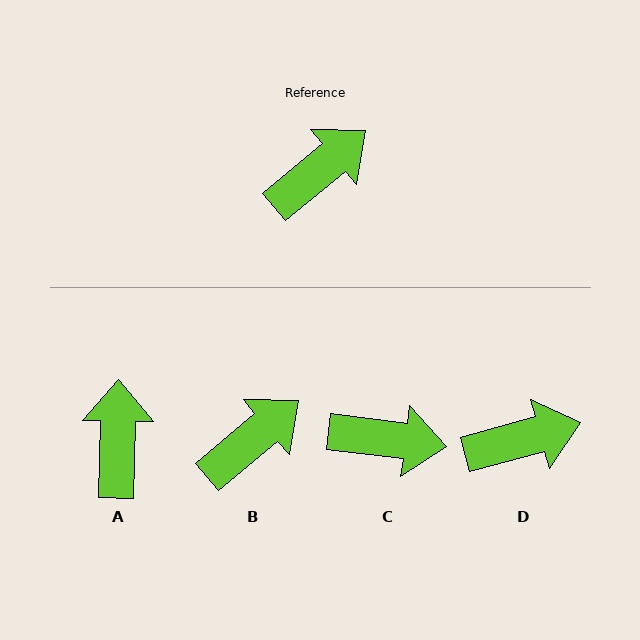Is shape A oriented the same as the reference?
No, it is off by about 49 degrees.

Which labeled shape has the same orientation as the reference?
B.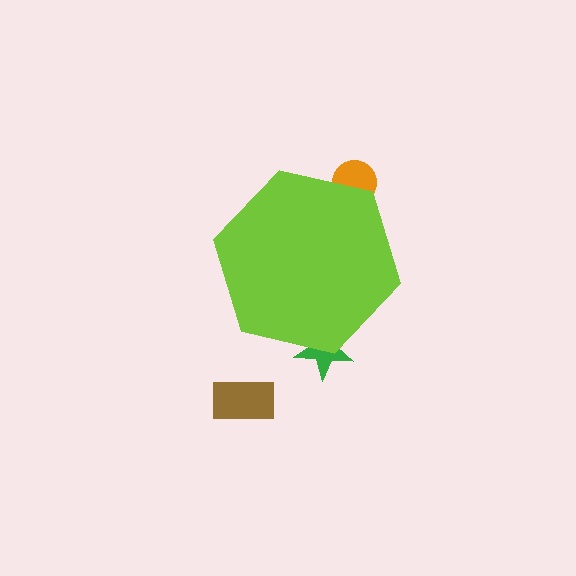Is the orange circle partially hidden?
Yes, the orange circle is partially hidden behind the lime hexagon.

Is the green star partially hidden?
Yes, the green star is partially hidden behind the lime hexagon.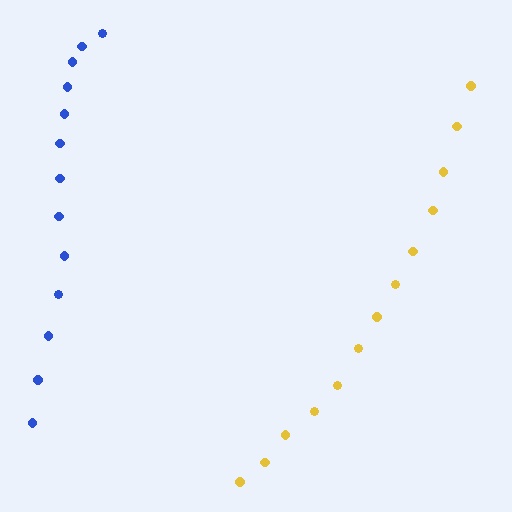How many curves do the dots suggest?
There are 2 distinct paths.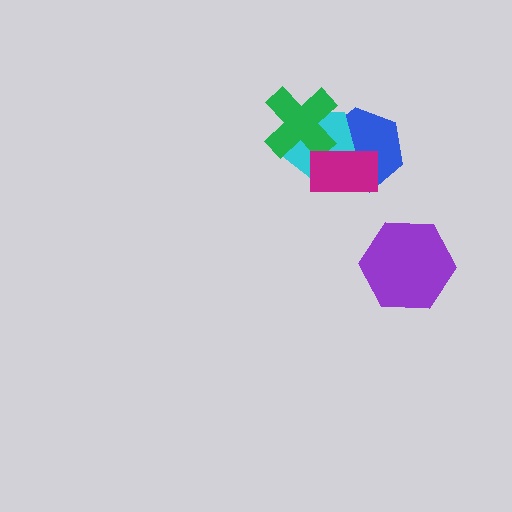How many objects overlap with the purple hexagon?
0 objects overlap with the purple hexagon.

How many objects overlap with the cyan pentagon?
3 objects overlap with the cyan pentagon.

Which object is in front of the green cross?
The magenta rectangle is in front of the green cross.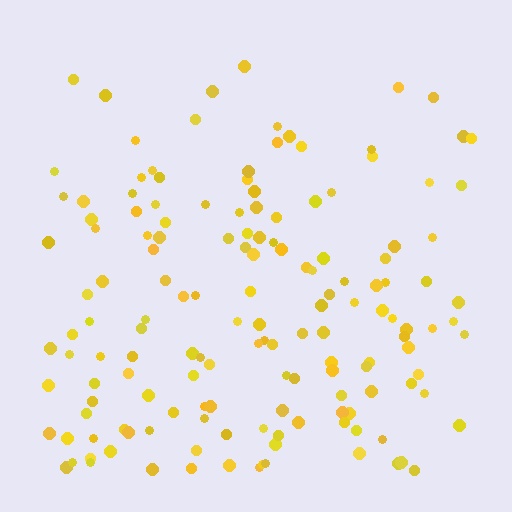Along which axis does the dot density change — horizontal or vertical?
Vertical.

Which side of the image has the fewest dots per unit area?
The top.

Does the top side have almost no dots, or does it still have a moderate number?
Still a moderate number, just noticeably fewer than the bottom.